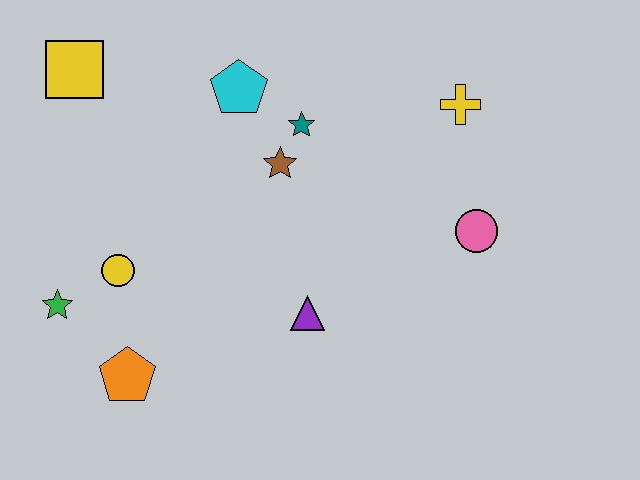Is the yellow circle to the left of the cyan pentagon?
Yes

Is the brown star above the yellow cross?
No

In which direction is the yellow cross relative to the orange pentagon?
The yellow cross is to the right of the orange pentagon.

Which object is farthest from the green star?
The yellow cross is farthest from the green star.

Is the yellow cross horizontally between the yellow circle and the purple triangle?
No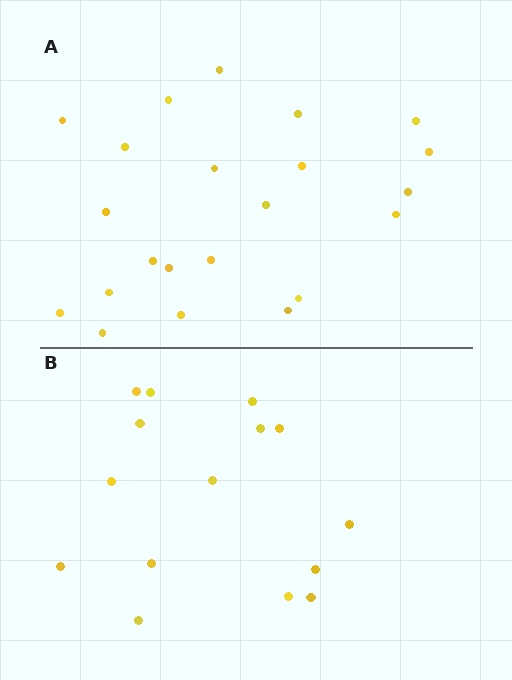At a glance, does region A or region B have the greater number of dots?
Region A (the top region) has more dots.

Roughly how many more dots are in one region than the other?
Region A has roughly 8 or so more dots than region B.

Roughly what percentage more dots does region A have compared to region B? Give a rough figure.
About 45% more.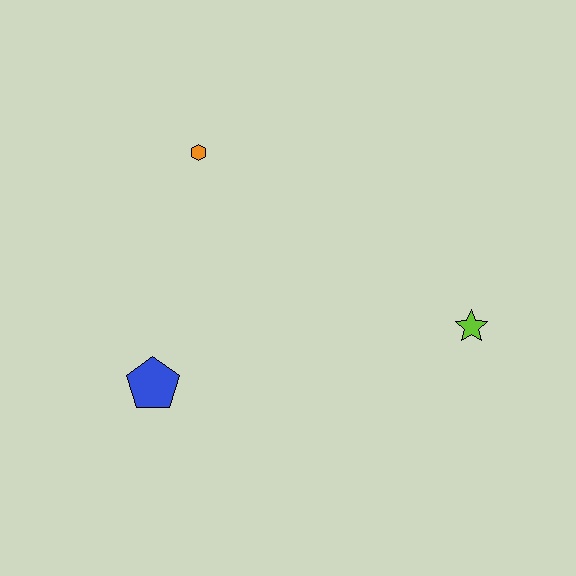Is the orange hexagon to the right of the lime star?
No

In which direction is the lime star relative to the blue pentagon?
The lime star is to the right of the blue pentagon.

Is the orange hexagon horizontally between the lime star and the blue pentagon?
Yes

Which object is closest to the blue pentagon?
The orange hexagon is closest to the blue pentagon.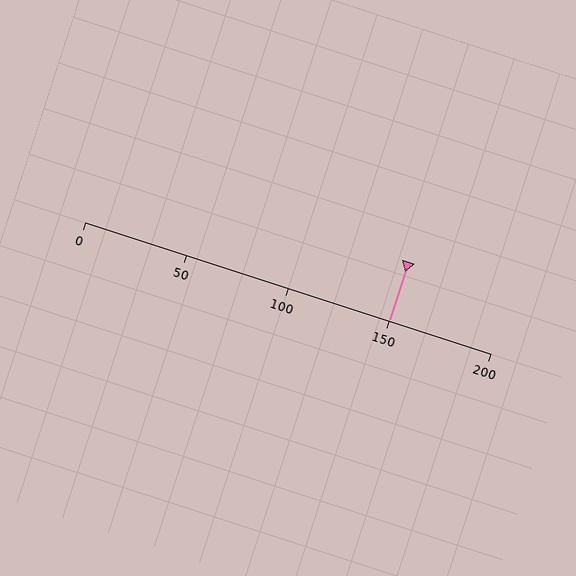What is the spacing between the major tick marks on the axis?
The major ticks are spaced 50 apart.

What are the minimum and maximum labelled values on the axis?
The axis runs from 0 to 200.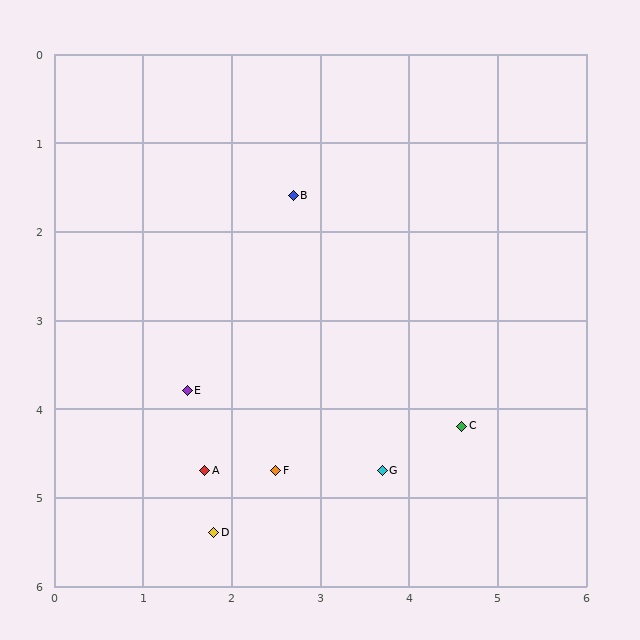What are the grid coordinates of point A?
Point A is at approximately (1.7, 4.7).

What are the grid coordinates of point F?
Point F is at approximately (2.5, 4.7).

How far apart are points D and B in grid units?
Points D and B are about 3.9 grid units apart.